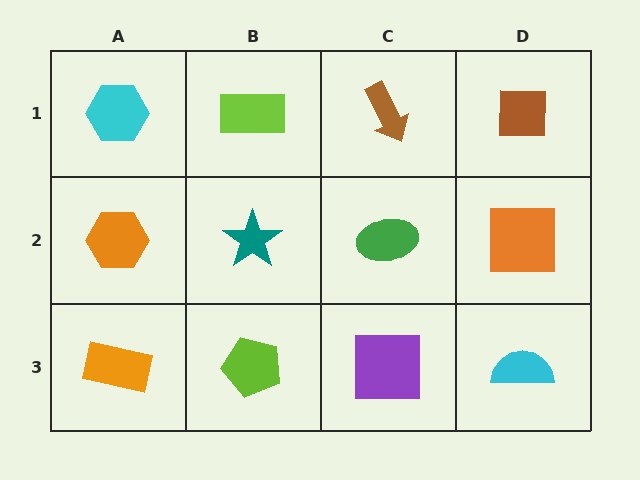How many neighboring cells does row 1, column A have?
2.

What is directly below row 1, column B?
A teal star.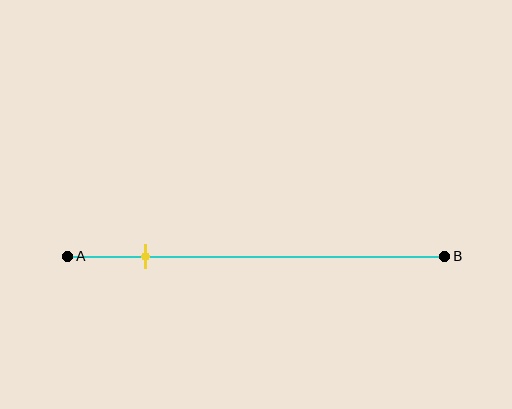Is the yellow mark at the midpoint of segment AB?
No, the mark is at about 20% from A, not at the 50% midpoint.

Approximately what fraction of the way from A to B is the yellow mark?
The yellow mark is approximately 20% of the way from A to B.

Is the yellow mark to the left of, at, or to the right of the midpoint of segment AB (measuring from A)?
The yellow mark is to the left of the midpoint of segment AB.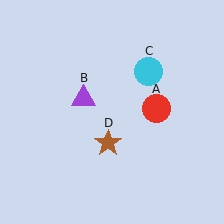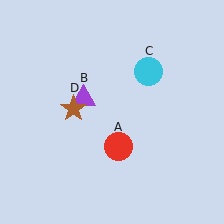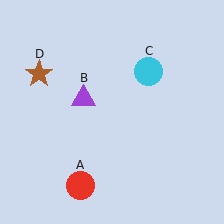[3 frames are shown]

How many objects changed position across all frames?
2 objects changed position: red circle (object A), brown star (object D).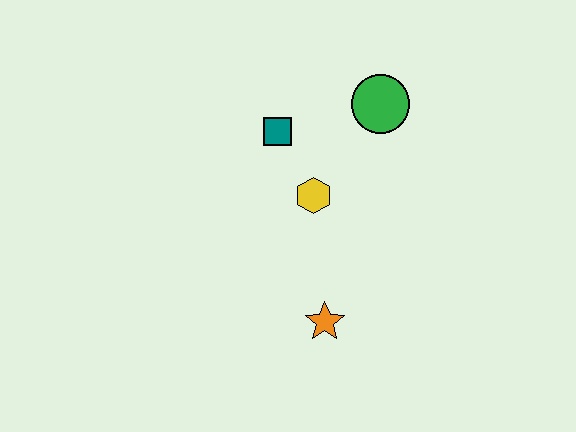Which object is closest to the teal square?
The yellow hexagon is closest to the teal square.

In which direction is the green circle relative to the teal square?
The green circle is to the right of the teal square.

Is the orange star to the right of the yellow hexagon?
Yes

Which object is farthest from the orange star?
The green circle is farthest from the orange star.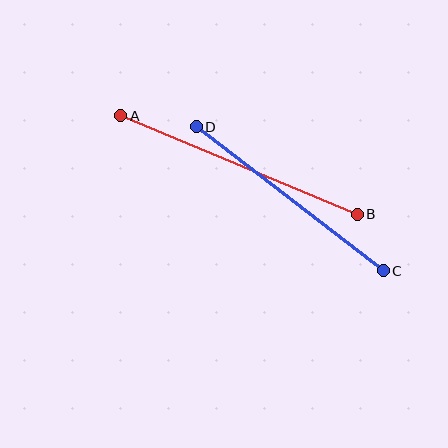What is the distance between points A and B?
The distance is approximately 257 pixels.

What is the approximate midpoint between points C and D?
The midpoint is at approximately (290, 199) pixels.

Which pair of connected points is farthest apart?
Points A and B are farthest apart.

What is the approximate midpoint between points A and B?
The midpoint is at approximately (239, 165) pixels.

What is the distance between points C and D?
The distance is approximately 236 pixels.